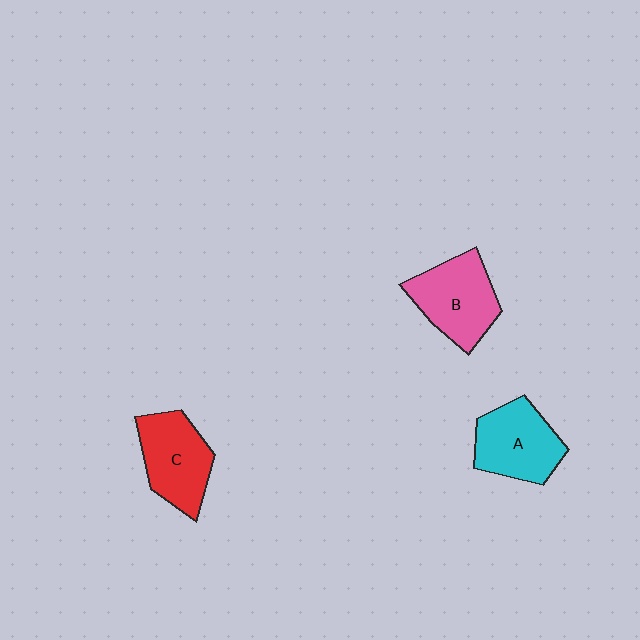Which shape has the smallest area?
Shape A (cyan).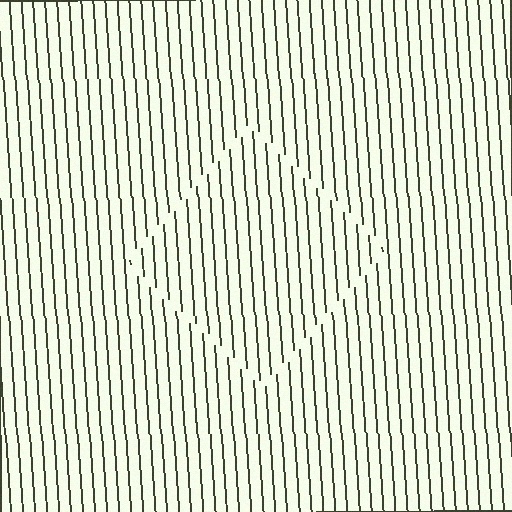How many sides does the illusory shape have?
4 sides — the line-ends trace a square.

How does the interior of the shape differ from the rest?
The interior of the shape contains the same grating, shifted by half a period — the contour is defined by the phase discontinuity where line-ends from the inner and outer gratings abut.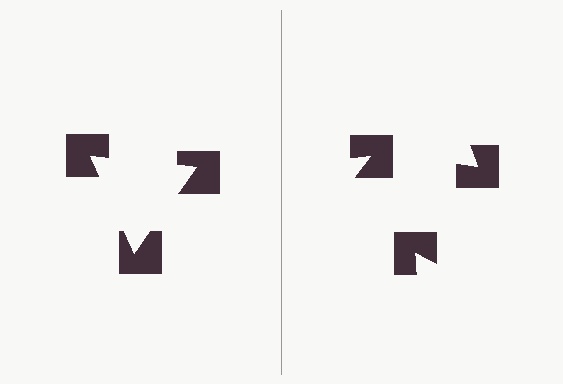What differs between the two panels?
The notched squares are positioned identically on both sides; only the wedge orientations differ. On the left they align to a triangle; on the right they are misaligned.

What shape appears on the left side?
An illusory triangle.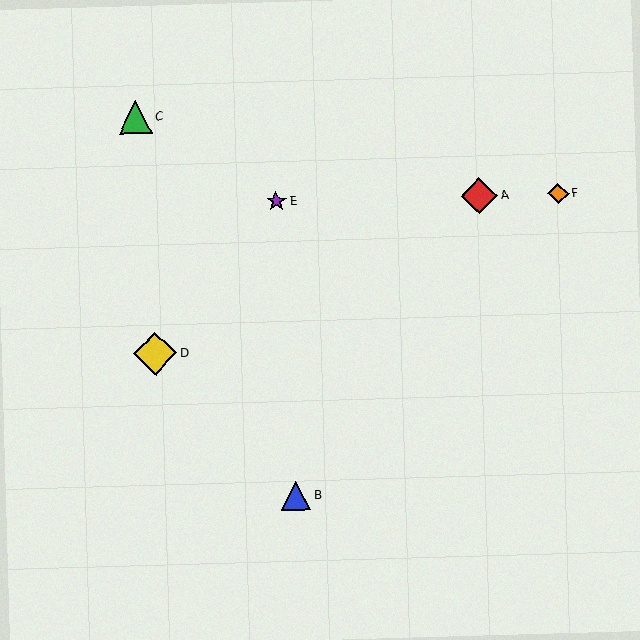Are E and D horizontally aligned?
No, E is at y≈202 and D is at y≈353.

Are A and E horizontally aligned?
Yes, both are at y≈196.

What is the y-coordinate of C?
Object C is at y≈117.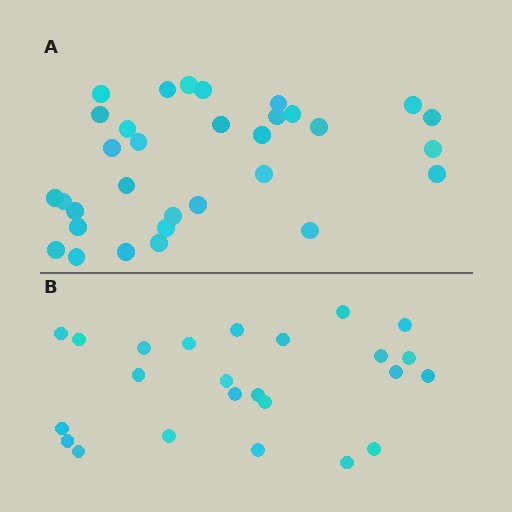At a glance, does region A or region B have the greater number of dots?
Region A (the top region) has more dots.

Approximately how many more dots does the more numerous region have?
Region A has roughly 8 or so more dots than region B.